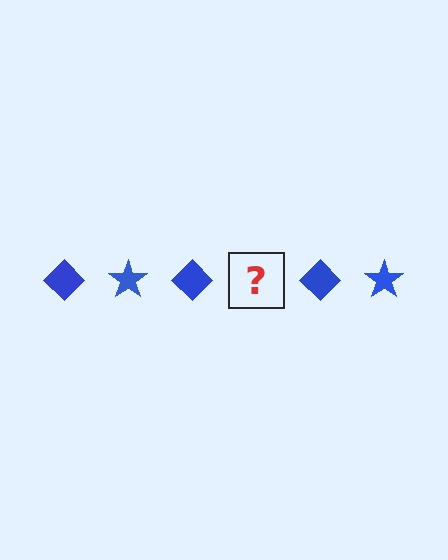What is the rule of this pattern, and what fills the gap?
The rule is that the pattern cycles through diamond, star shapes in blue. The gap should be filled with a blue star.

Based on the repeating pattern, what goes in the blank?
The blank should be a blue star.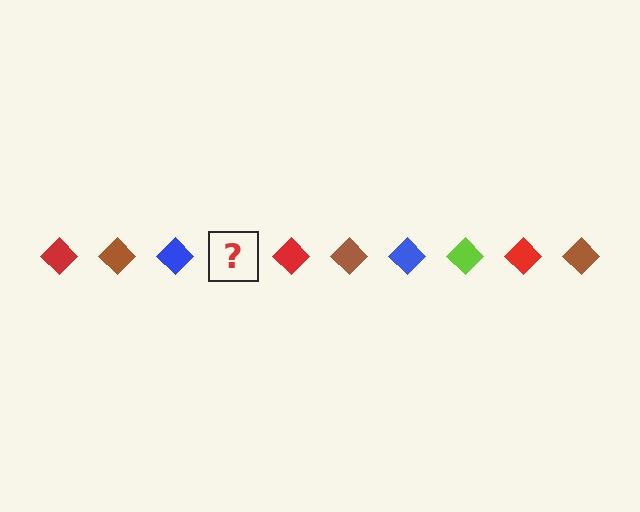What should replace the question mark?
The question mark should be replaced with a lime diamond.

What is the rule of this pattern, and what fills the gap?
The rule is that the pattern cycles through red, brown, blue, lime diamonds. The gap should be filled with a lime diamond.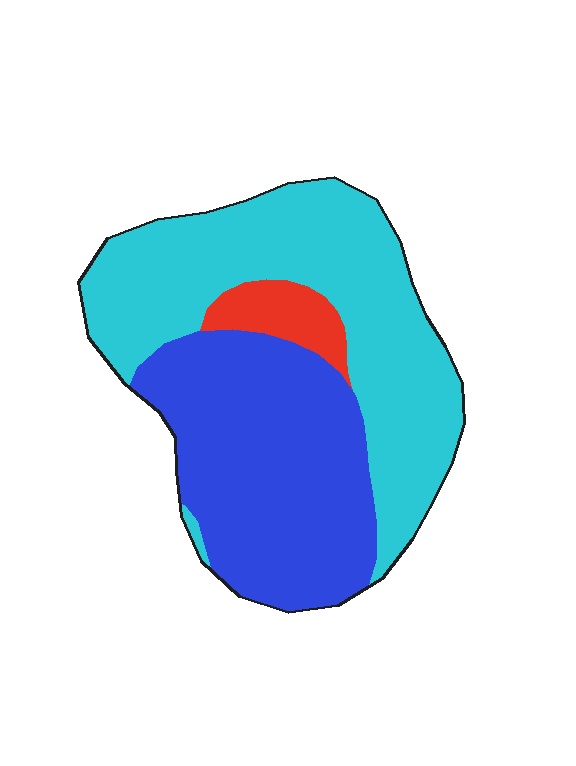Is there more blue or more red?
Blue.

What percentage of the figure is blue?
Blue covers 43% of the figure.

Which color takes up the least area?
Red, at roughly 5%.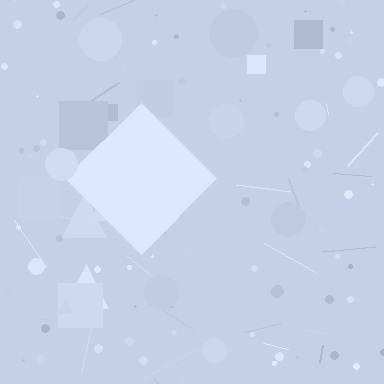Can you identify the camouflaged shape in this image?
The camouflaged shape is a diamond.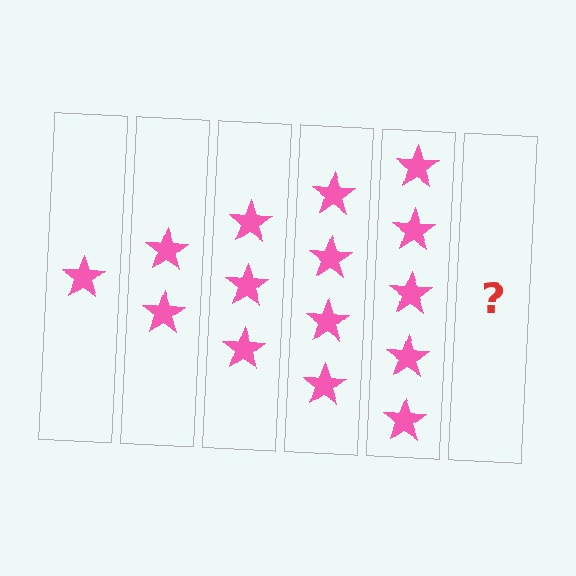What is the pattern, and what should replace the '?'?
The pattern is that each step adds one more star. The '?' should be 6 stars.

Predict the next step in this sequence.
The next step is 6 stars.